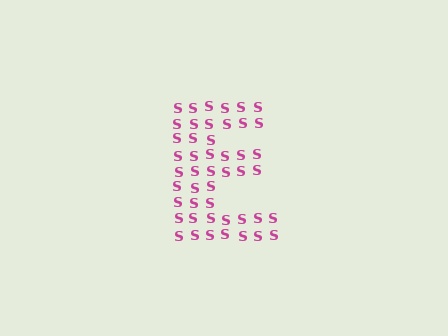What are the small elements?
The small elements are letter S's.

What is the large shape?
The large shape is the letter E.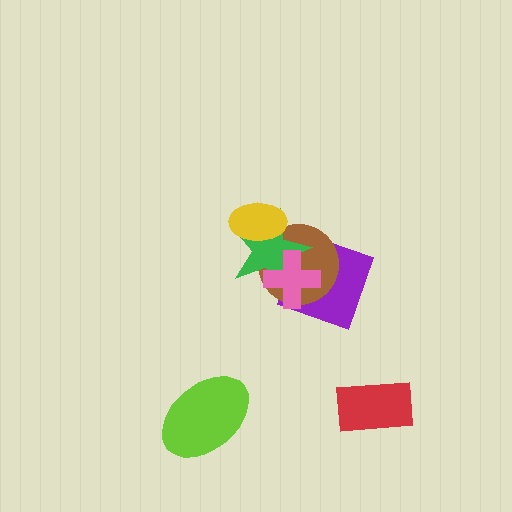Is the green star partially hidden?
Yes, it is partially covered by another shape.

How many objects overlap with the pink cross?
3 objects overlap with the pink cross.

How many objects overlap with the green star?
4 objects overlap with the green star.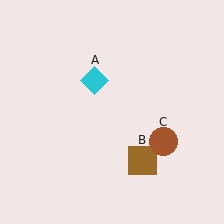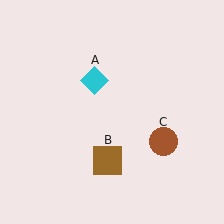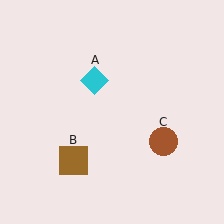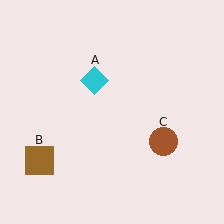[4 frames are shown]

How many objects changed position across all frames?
1 object changed position: brown square (object B).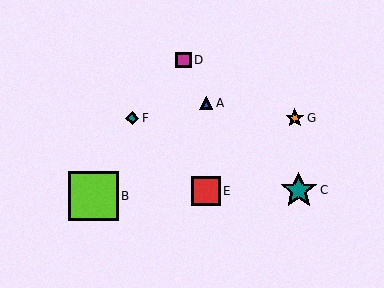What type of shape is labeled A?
Shape A is a blue triangle.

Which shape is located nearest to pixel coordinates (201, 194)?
The red square (labeled E) at (206, 191) is nearest to that location.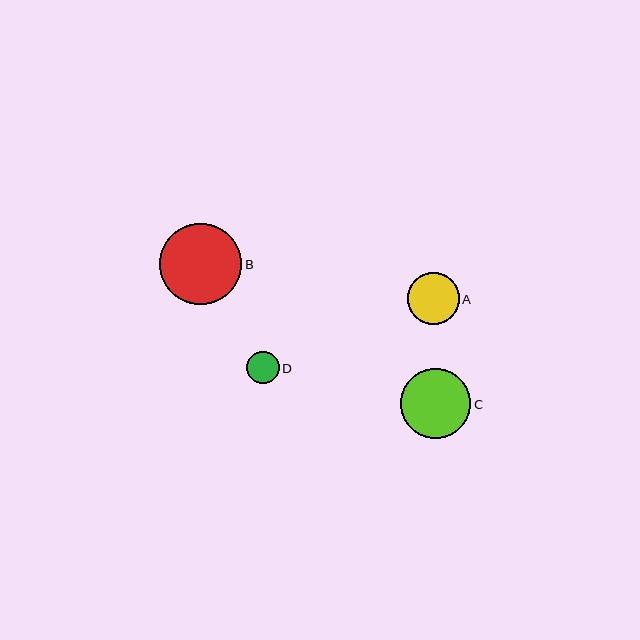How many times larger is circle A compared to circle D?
Circle A is approximately 1.6 times the size of circle D.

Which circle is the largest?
Circle B is the largest with a size of approximately 82 pixels.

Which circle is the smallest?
Circle D is the smallest with a size of approximately 32 pixels.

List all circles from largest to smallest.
From largest to smallest: B, C, A, D.